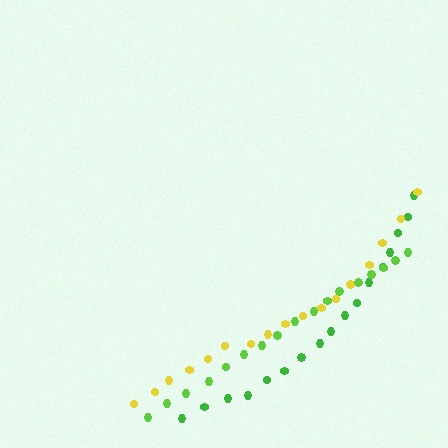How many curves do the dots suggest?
There are 3 distinct paths.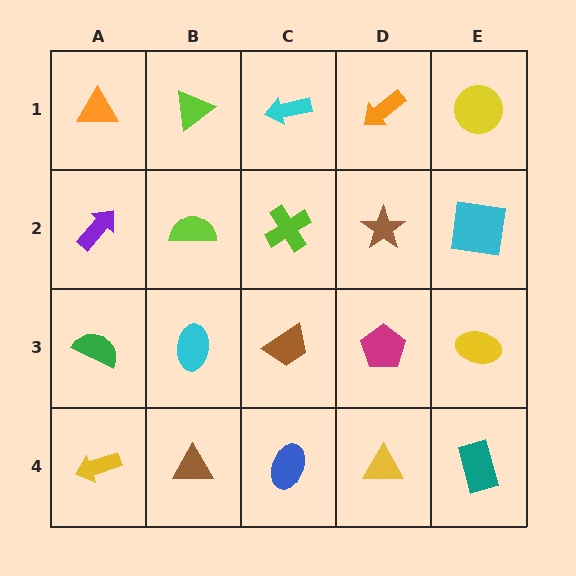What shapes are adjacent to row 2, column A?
An orange triangle (row 1, column A), a green semicircle (row 3, column A), a lime semicircle (row 2, column B).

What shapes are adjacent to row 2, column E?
A yellow circle (row 1, column E), a yellow ellipse (row 3, column E), a brown star (row 2, column D).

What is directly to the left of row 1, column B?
An orange triangle.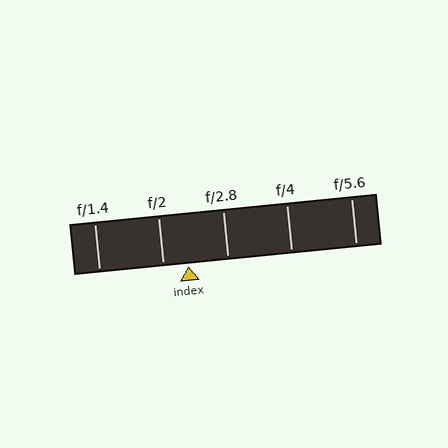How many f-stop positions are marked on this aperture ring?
There are 5 f-stop positions marked.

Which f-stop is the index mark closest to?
The index mark is closest to f/2.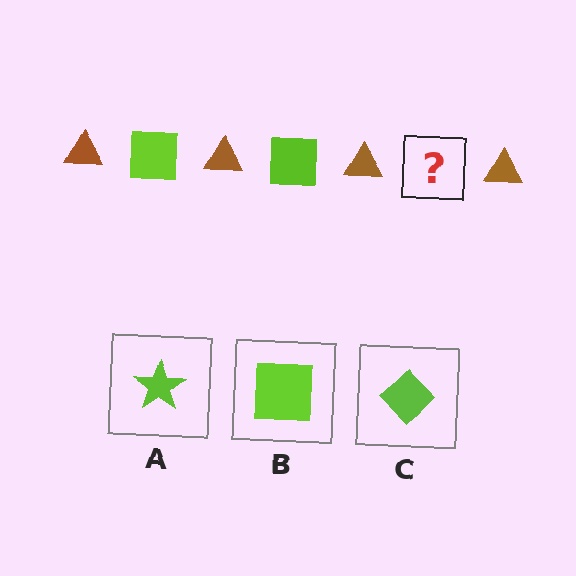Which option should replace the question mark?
Option B.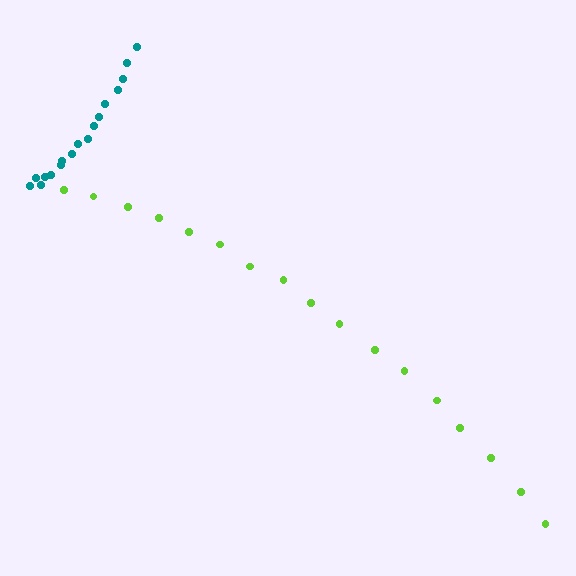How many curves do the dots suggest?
There are 2 distinct paths.